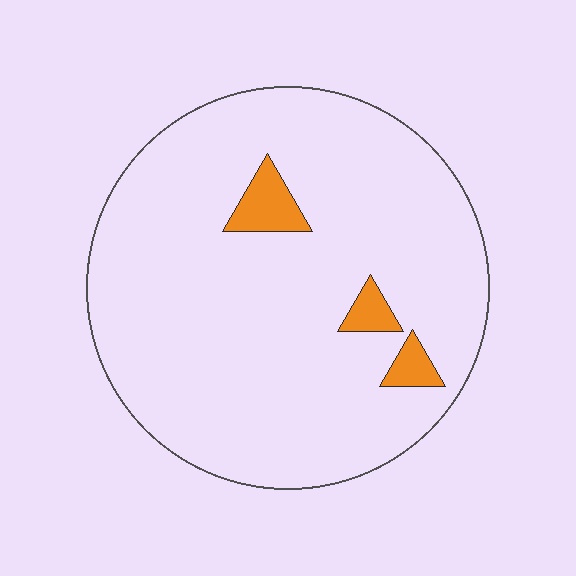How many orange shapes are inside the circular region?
3.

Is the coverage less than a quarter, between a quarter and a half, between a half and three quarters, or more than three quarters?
Less than a quarter.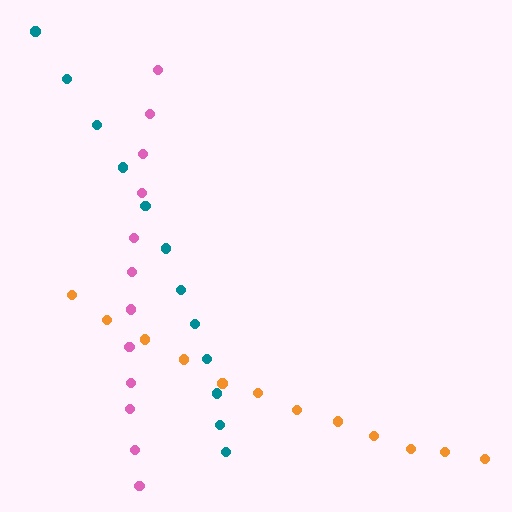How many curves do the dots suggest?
There are 3 distinct paths.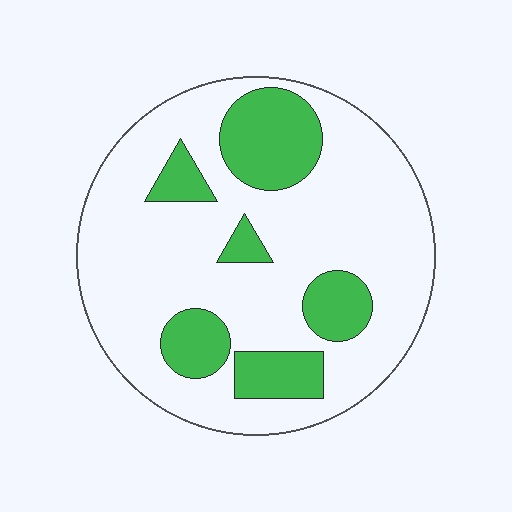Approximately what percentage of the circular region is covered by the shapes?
Approximately 25%.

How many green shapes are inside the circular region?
6.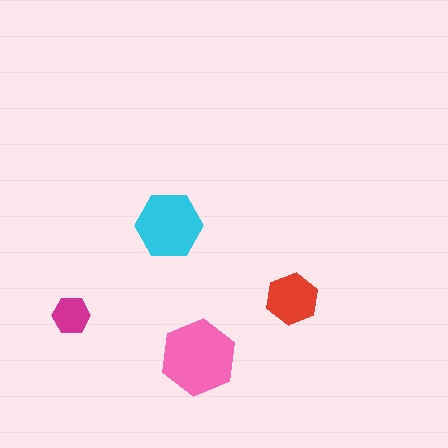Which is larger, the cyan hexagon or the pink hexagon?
The pink one.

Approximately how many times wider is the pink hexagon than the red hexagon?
About 1.5 times wider.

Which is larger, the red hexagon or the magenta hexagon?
The red one.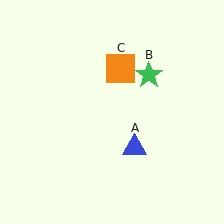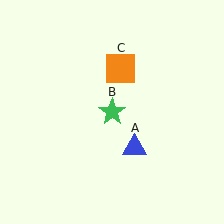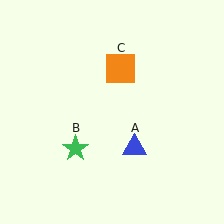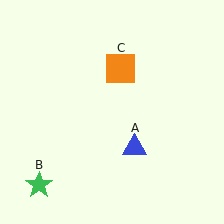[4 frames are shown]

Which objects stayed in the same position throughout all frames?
Blue triangle (object A) and orange square (object C) remained stationary.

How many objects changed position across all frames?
1 object changed position: green star (object B).